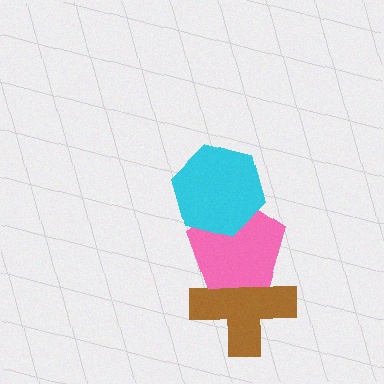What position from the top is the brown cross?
The brown cross is 3rd from the top.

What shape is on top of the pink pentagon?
The cyan hexagon is on top of the pink pentagon.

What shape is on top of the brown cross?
The pink pentagon is on top of the brown cross.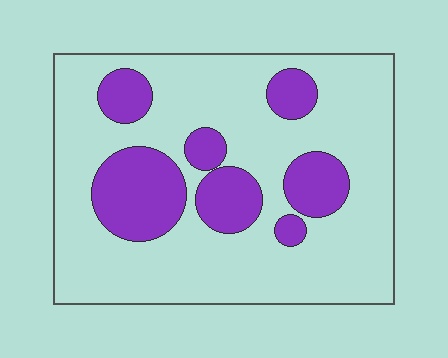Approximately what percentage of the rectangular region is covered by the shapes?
Approximately 25%.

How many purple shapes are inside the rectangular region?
7.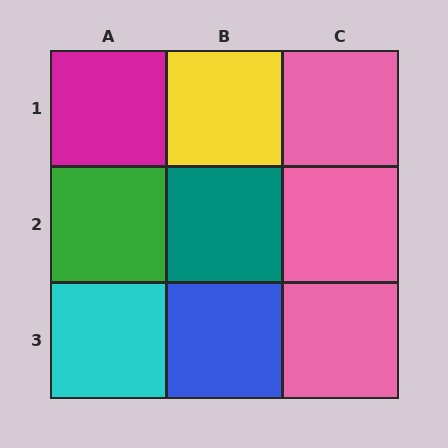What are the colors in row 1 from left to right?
Magenta, yellow, pink.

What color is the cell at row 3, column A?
Cyan.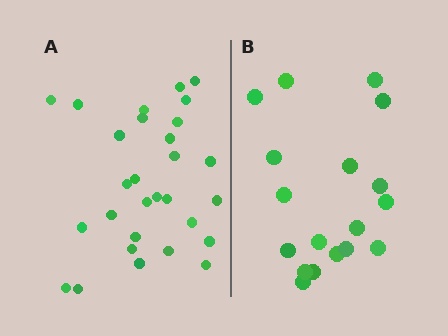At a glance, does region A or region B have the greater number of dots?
Region A (the left region) has more dots.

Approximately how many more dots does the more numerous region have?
Region A has roughly 12 or so more dots than region B.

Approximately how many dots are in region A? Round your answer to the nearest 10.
About 30 dots. (The exact count is 29, which rounds to 30.)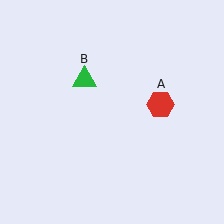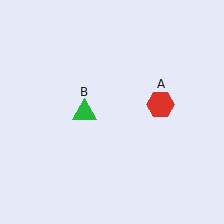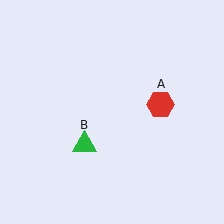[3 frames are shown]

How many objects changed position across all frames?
1 object changed position: green triangle (object B).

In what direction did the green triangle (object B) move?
The green triangle (object B) moved down.